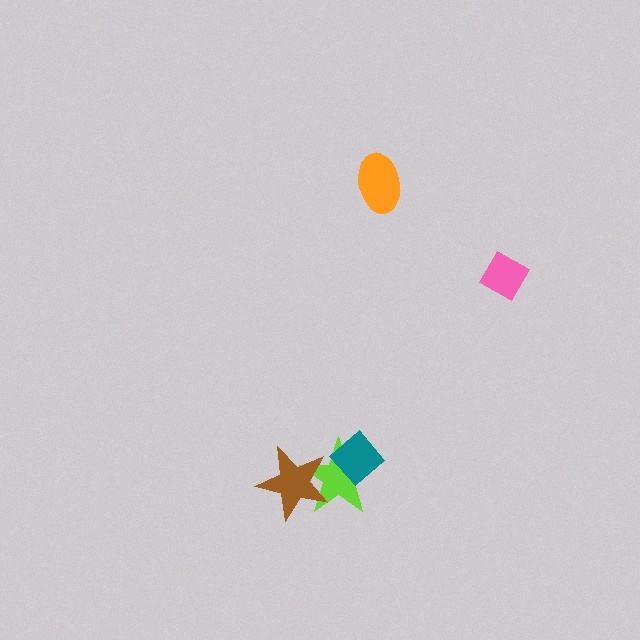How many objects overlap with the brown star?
1 object overlaps with the brown star.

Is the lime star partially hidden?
Yes, it is partially covered by another shape.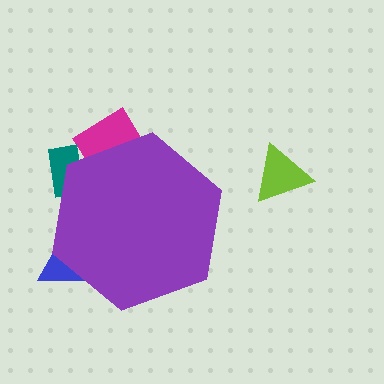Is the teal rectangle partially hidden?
Yes, the teal rectangle is partially hidden behind the purple hexagon.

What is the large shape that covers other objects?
A purple hexagon.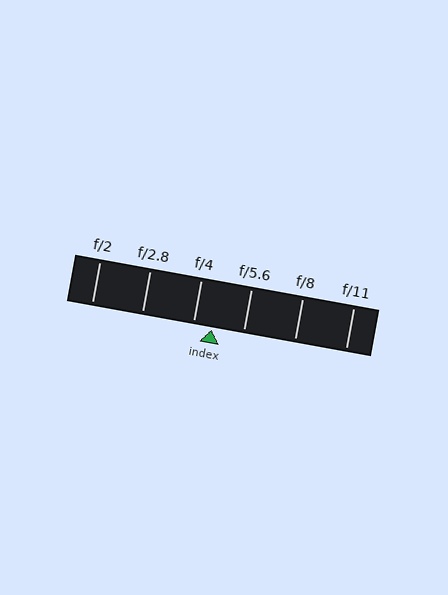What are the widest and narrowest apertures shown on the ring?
The widest aperture shown is f/2 and the narrowest is f/11.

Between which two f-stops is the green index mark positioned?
The index mark is between f/4 and f/5.6.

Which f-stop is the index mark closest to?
The index mark is closest to f/4.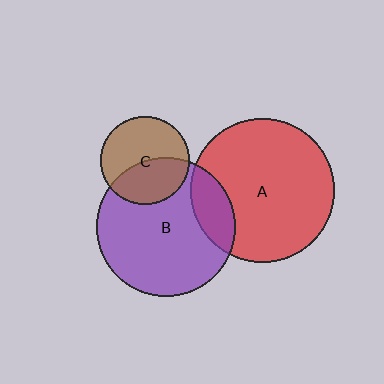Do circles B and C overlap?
Yes.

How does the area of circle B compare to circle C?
Approximately 2.5 times.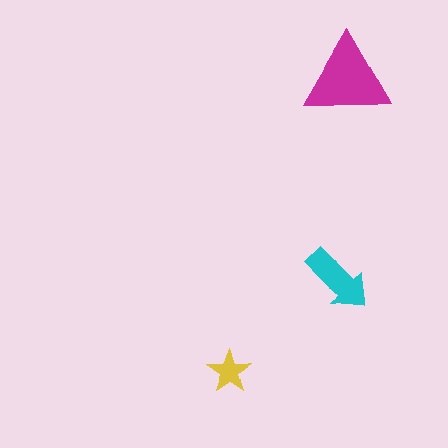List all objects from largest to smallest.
The magenta triangle, the cyan arrow, the yellow star.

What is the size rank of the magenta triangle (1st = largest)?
1st.